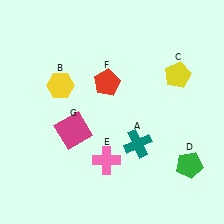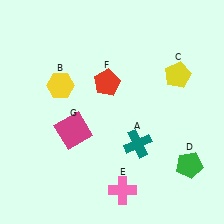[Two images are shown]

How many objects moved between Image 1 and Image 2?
1 object moved between the two images.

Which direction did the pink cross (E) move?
The pink cross (E) moved down.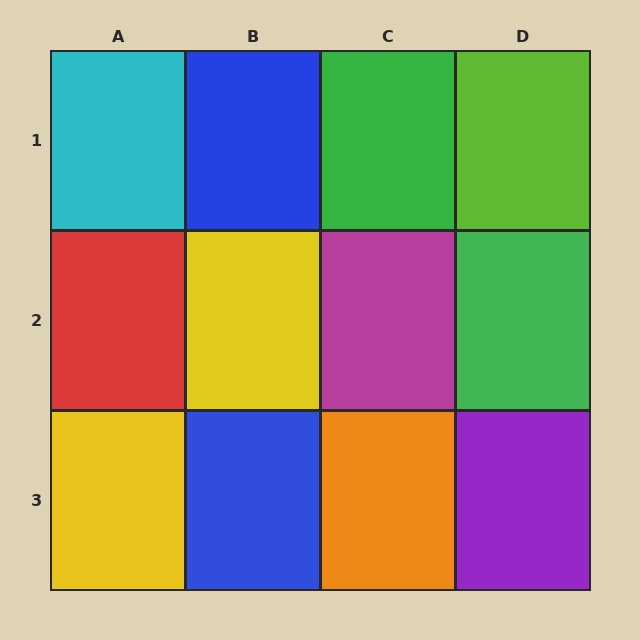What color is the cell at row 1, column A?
Cyan.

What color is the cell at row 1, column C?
Green.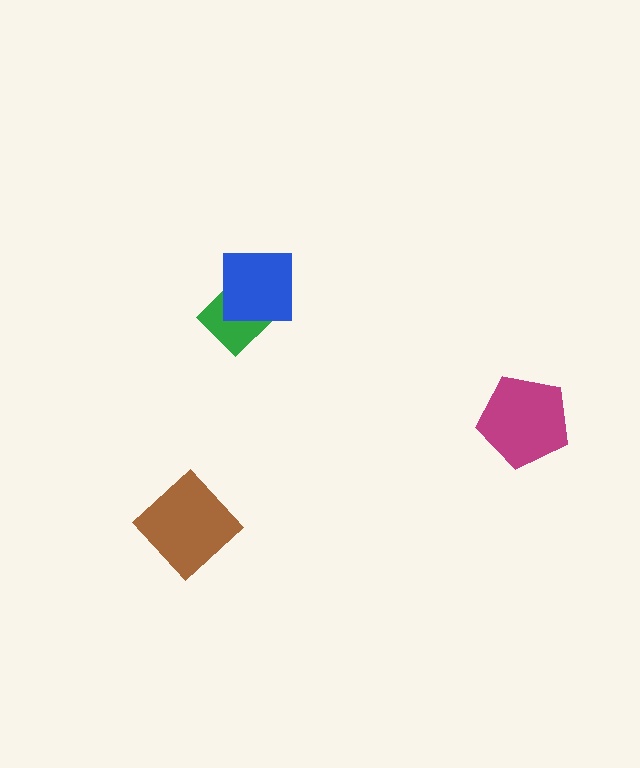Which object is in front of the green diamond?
The blue square is in front of the green diamond.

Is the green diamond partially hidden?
Yes, it is partially covered by another shape.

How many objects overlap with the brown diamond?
0 objects overlap with the brown diamond.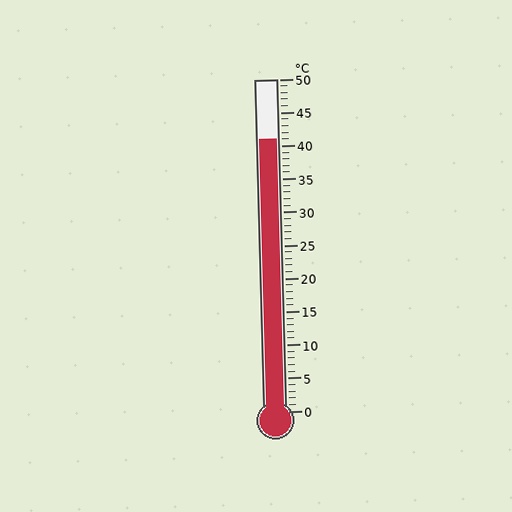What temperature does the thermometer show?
The thermometer shows approximately 41°C.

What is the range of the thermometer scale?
The thermometer scale ranges from 0°C to 50°C.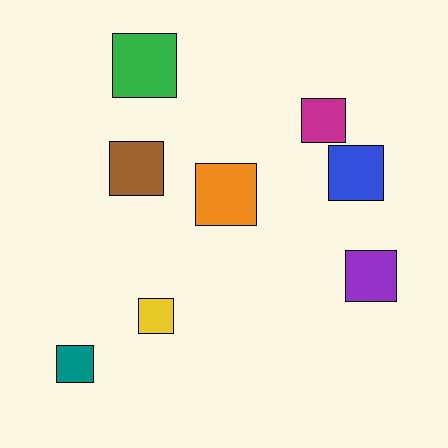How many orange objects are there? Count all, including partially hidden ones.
There is 1 orange object.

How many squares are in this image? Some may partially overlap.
There are 8 squares.